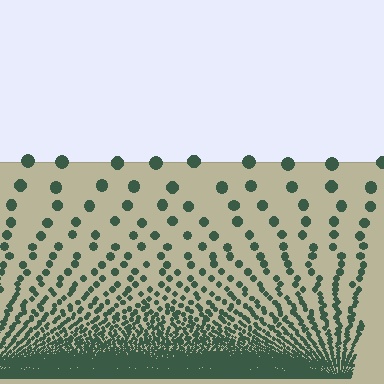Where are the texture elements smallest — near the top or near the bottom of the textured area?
Near the bottom.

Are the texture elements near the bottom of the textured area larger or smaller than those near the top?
Smaller. The gradient is inverted — elements near the bottom are smaller and denser.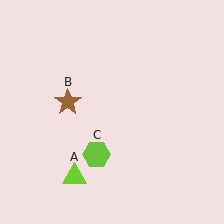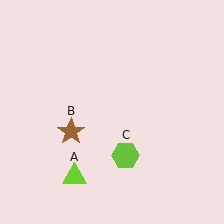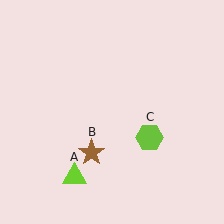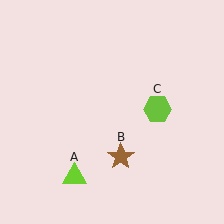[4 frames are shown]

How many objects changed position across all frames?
2 objects changed position: brown star (object B), lime hexagon (object C).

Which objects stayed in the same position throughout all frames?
Lime triangle (object A) remained stationary.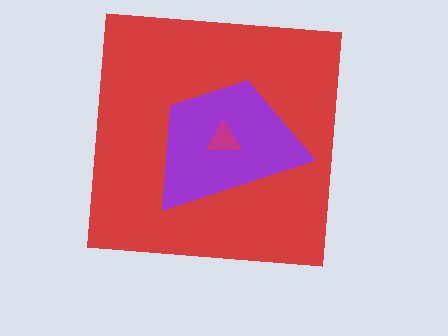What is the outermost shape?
The red square.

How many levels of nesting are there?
3.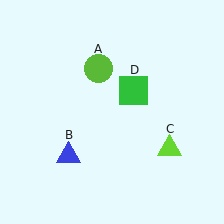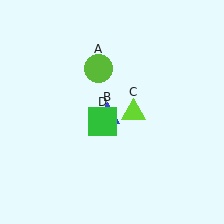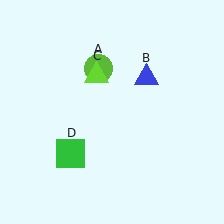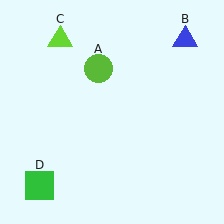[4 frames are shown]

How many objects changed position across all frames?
3 objects changed position: blue triangle (object B), lime triangle (object C), green square (object D).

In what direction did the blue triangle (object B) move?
The blue triangle (object B) moved up and to the right.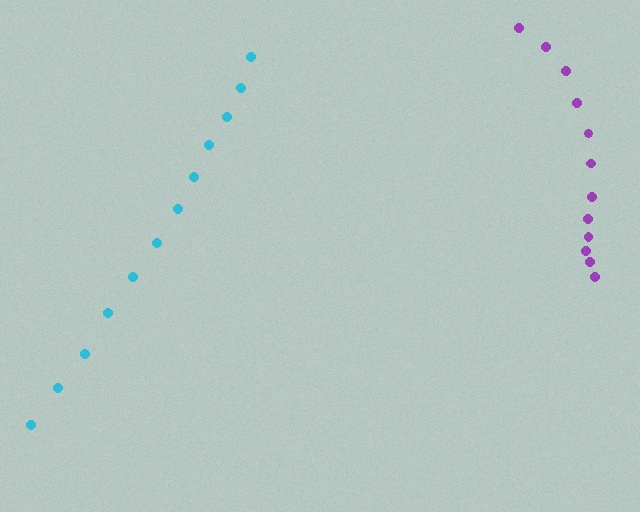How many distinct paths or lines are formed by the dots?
There are 2 distinct paths.